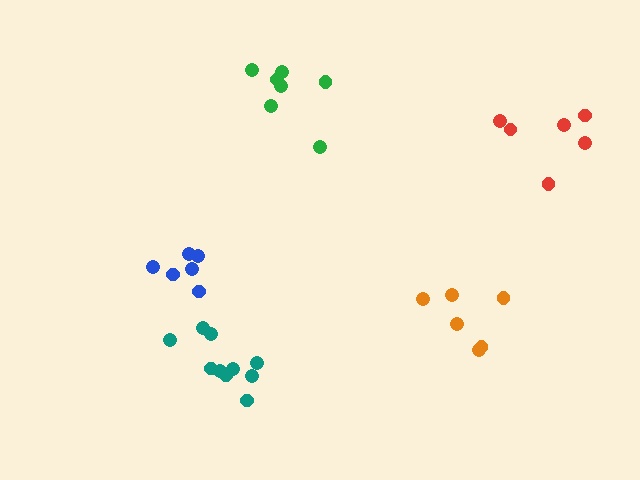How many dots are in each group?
Group 1: 6 dots, Group 2: 6 dots, Group 3: 7 dots, Group 4: 10 dots, Group 5: 6 dots (35 total).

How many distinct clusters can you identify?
There are 5 distinct clusters.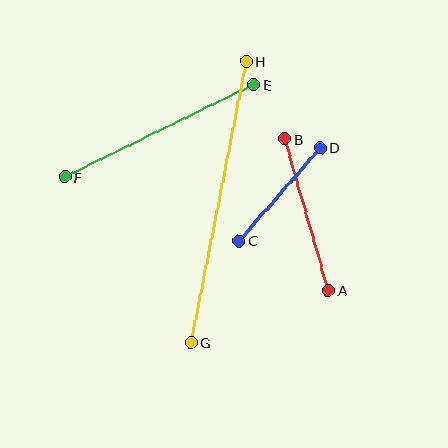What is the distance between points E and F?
The distance is approximately 210 pixels.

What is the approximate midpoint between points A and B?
The midpoint is at approximately (307, 215) pixels.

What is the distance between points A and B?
The distance is approximately 158 pixels.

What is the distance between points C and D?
The distance is approximately 124 pixels.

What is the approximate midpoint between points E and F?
The midpoint is at approximately (159, 131) pixels.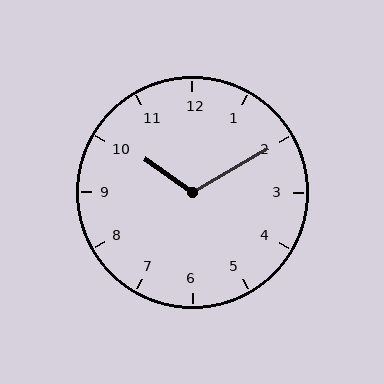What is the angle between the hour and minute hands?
Approximately 115 degrees.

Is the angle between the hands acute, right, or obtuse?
It is obtuse.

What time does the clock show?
10:10.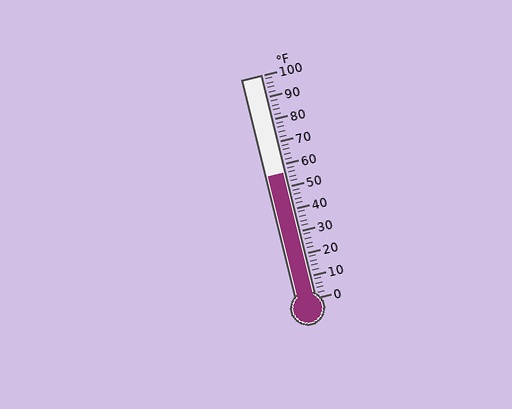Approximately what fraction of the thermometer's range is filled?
The thermometer is filled to approximately 55% of its range.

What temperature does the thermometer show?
The thermometer shows approximately 56°F.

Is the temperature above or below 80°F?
The temperature is below 80°F.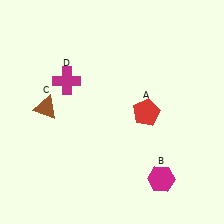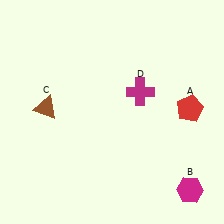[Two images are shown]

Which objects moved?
The objects that moved are: the red pentagon (A), the magenta hexagon (B), the magenta cross (D).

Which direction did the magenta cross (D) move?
The magenta cross (D) moved right.